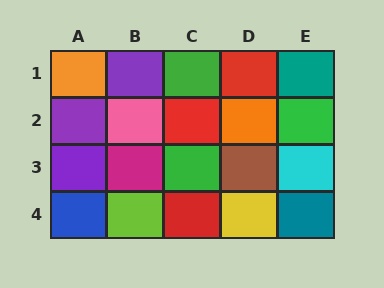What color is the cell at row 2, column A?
Purple.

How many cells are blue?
1 cell is blue.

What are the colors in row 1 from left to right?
Orange, purple, green, red, teal.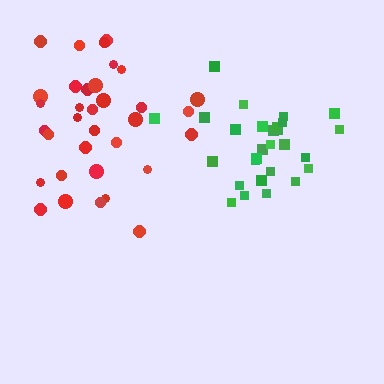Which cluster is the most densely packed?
Green.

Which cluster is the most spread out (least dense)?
Red.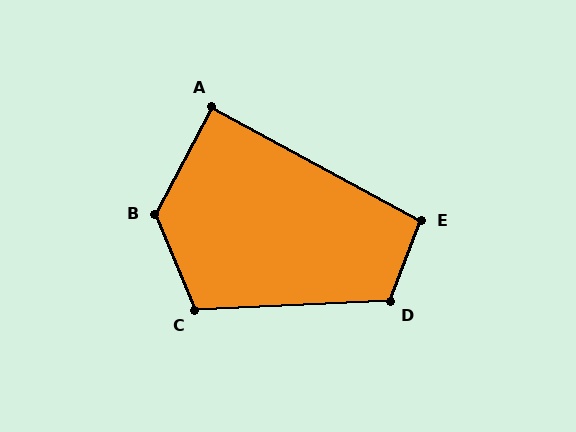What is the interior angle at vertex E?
Approximately 98 degrees (obtuse).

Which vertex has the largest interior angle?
B, at approximately 130 degrees.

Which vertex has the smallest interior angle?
A, at approximately 89 degrees.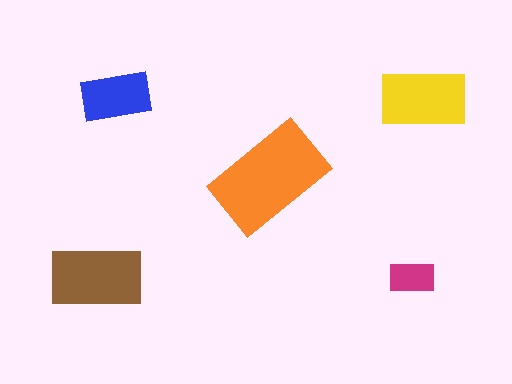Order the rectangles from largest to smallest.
the orange one, the brown one, the yellow one, the blue one, the magenta one.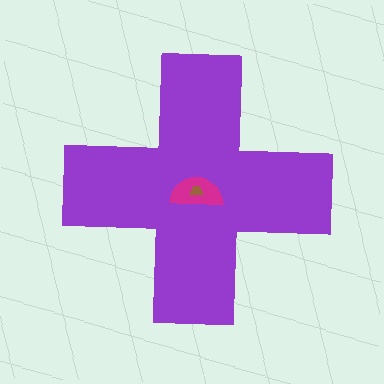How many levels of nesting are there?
3.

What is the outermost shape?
The purple cross.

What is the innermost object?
The brown trapezoid.